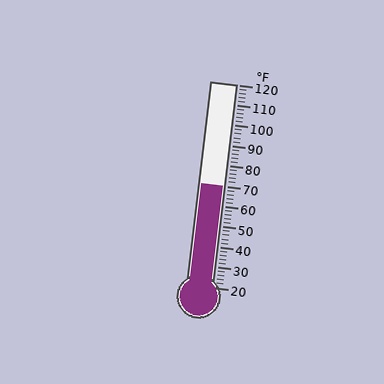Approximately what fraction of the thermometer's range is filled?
The thermometer is filled to approximately 50% of its range.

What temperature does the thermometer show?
The thermometer shows approximately 70°F.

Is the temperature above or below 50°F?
The temperature is above 50°F.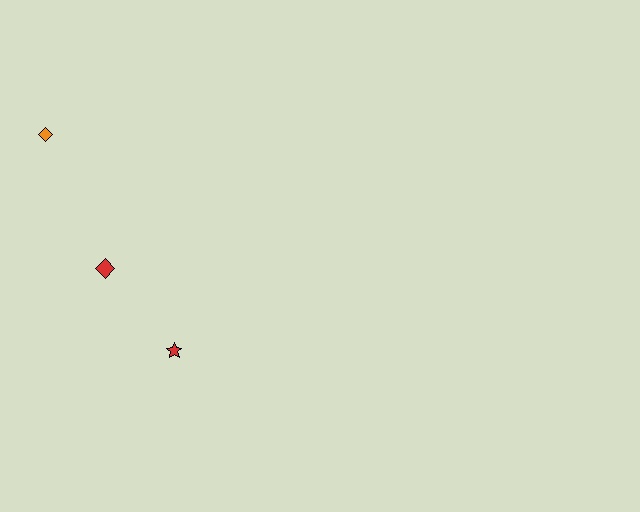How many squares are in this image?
There are no squares.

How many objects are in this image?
There are 3 objects.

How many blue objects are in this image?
There are no blue objects.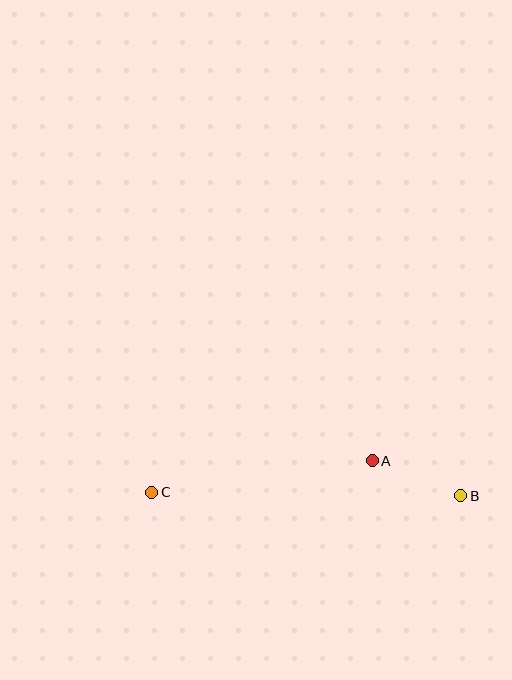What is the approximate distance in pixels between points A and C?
The distance between A and C is approximately 223 pixels.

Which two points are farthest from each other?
Points B and C are farthest from each other.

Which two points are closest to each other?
Points A and B are closest to each other.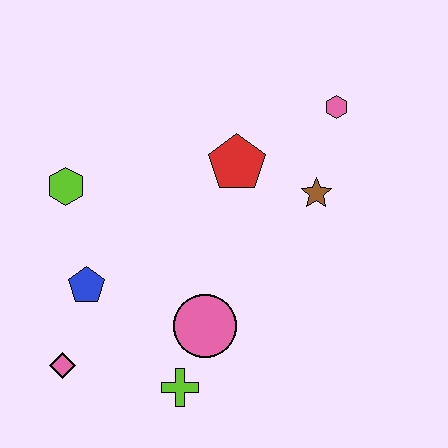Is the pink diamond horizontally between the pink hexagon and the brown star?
No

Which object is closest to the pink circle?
The lime cross is closest to the pink circle.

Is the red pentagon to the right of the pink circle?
Yes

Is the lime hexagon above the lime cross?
Yes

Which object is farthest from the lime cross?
The pink hexagon is farthest from the lime cross.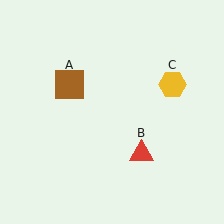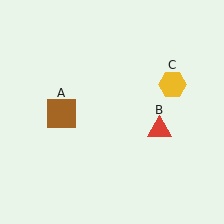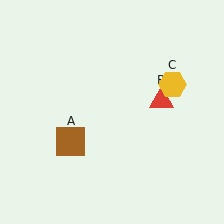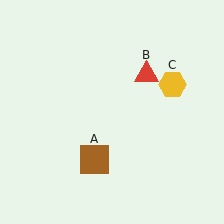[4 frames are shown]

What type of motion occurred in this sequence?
The brown square (object A), red triangle (object B) rotated counterclockwise around the center of the scene.